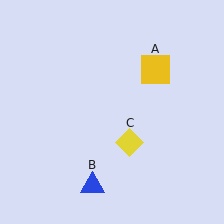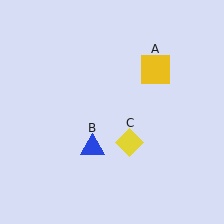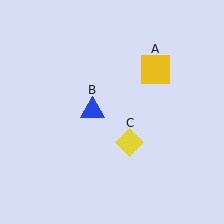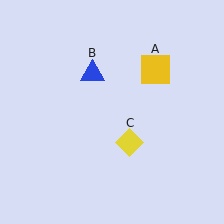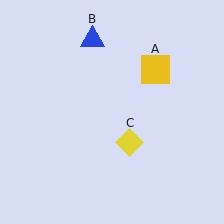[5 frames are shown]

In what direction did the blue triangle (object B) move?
The blue triangle (object B) moved up.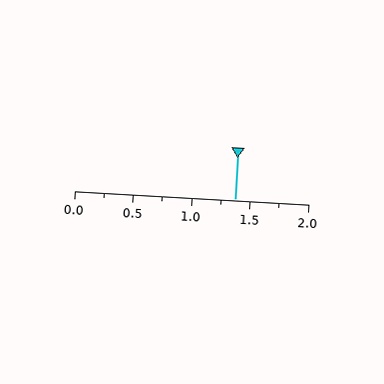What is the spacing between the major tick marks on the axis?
The major ticks are spaced 0.5 apart.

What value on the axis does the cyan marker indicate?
The marker indicates approximately 1.38.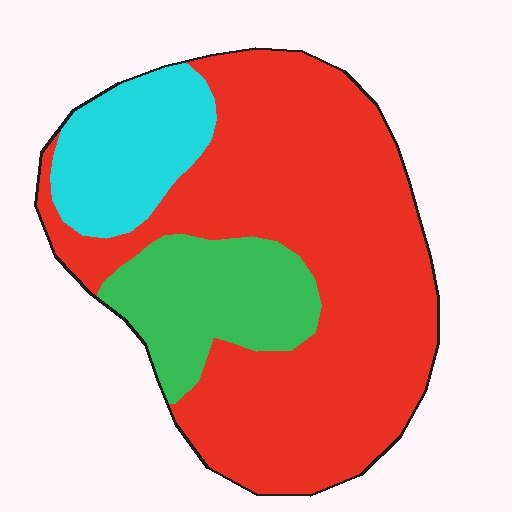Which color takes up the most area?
Red, at roughly 65%.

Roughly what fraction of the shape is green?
Green takes up about one sixth (1/6) of the shape.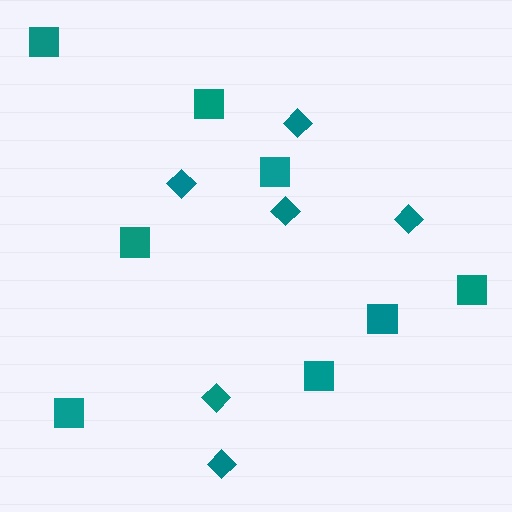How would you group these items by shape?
There are 2 groups: one group of squares (8) and one group of diamonds (6).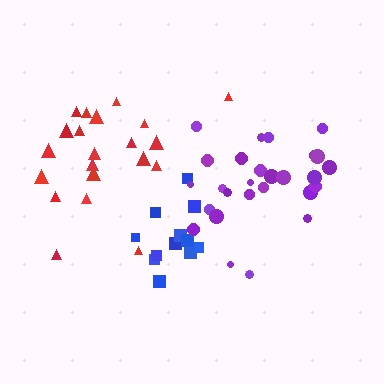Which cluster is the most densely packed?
Blue.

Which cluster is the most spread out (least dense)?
Purple.